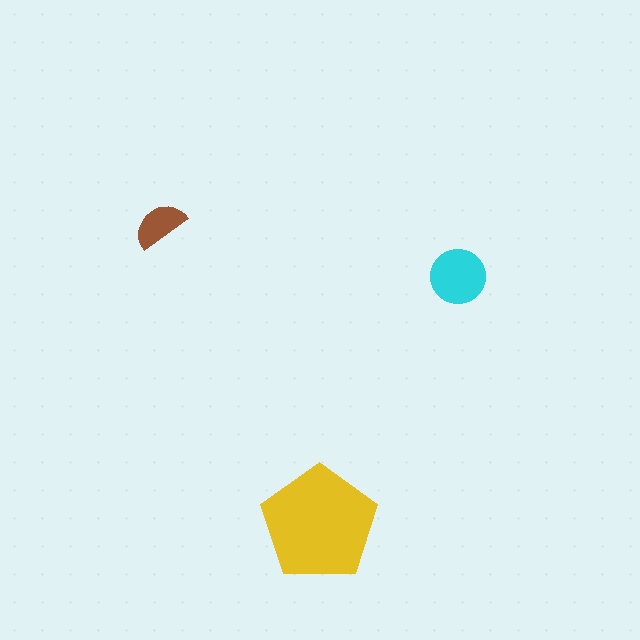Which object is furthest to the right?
The cyan circle is rightmost.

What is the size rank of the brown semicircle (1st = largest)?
3rd.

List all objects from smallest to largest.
The brown semicircle, the cyan circle, the yellow pentagon.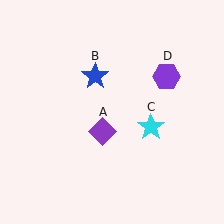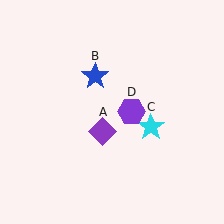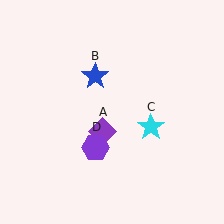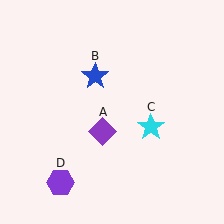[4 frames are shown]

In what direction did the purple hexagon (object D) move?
The purple hexagon (object D) moved down and to the left.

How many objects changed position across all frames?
1 object changed position: purple hexagon (object D).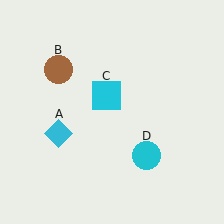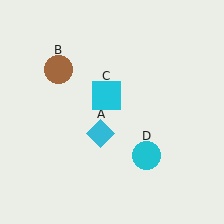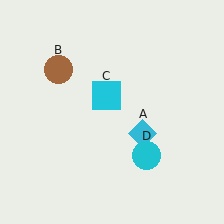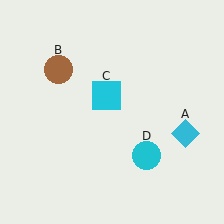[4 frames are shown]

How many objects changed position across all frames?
1 object changed position: cyan diamond (object A).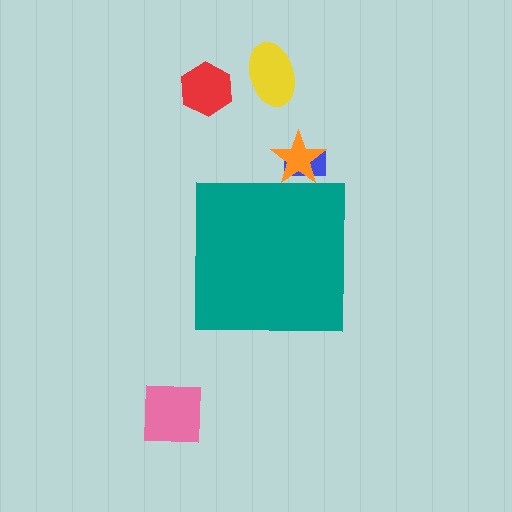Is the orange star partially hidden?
Yes, the orange star is partially hidden behind the teal square.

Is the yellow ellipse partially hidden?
No, the yellow ellipse is fully visible.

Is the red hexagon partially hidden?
No, the red hexagon is fully visible.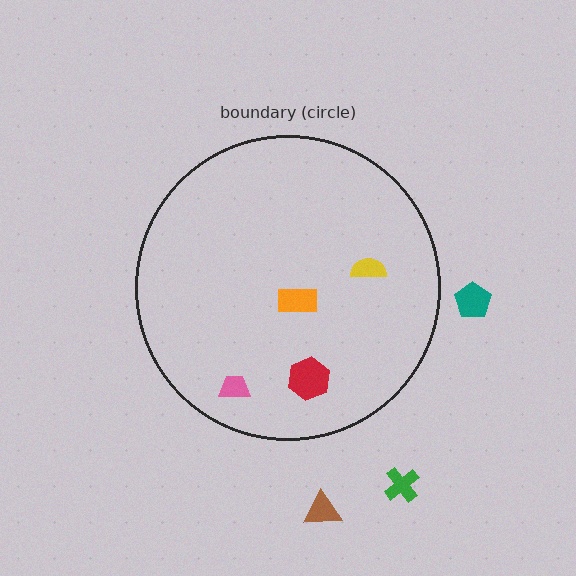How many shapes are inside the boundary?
4 inside, 3 outside.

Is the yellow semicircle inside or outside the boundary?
Inside.